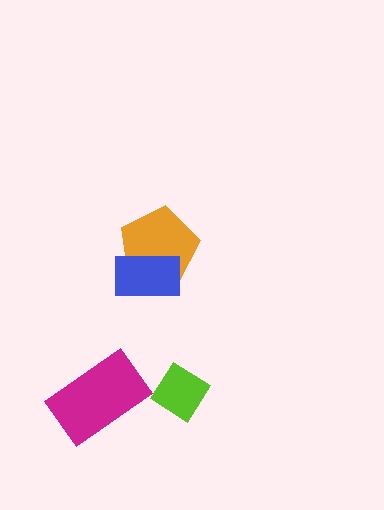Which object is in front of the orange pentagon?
The blue rectangle is in front of the orange pentagon.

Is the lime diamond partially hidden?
No, no other shape covers it.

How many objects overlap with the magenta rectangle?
0 objects overlap with the magenta rectangle.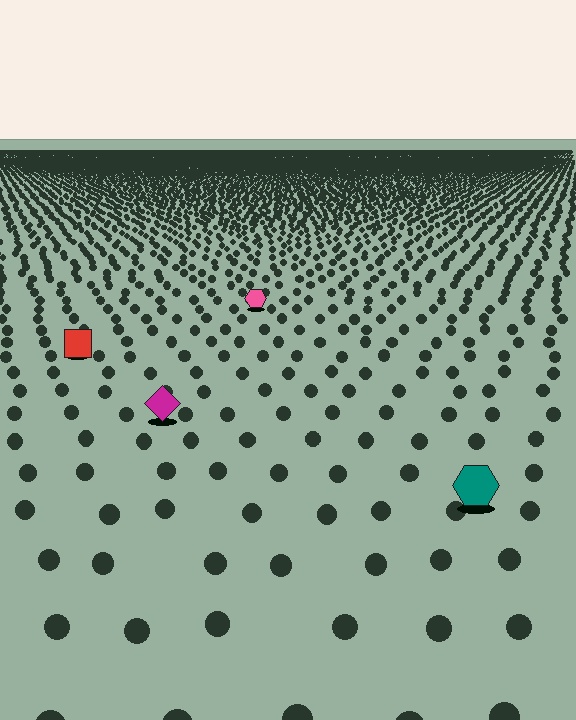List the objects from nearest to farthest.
From nearest to farthest: the teal hexagon, the magenta diamond, the red square, the pink hexagon.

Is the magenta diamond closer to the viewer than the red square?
Yes. The magenta diamond is closer — you can tell from the texture gradient: the ground texture is coarser near it.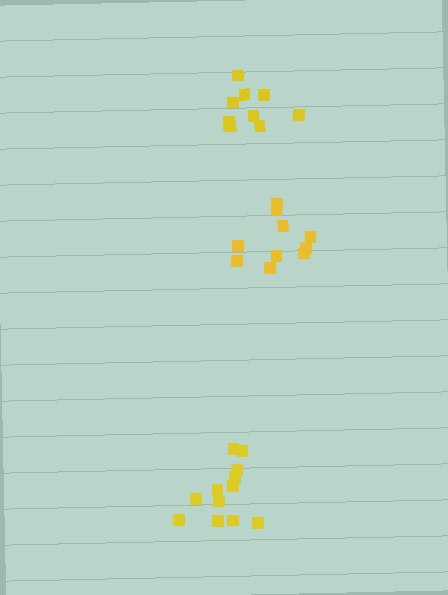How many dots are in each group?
Group 1: 12 dots, Group 2: 10 dots, Group 3: 10 dots (32 total).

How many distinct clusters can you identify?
There are 3 distinct clusters.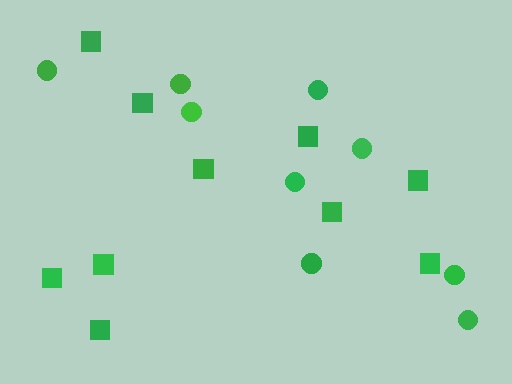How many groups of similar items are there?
There are 2 groups: one group of circles (9) and one group of squares (10).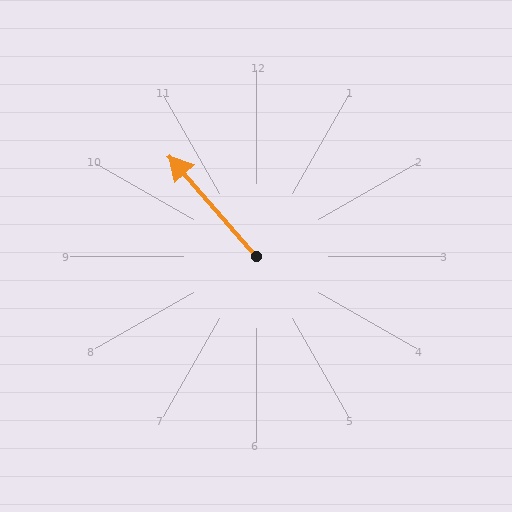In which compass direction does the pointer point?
Northwest.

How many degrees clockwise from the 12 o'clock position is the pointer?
Approximately 319 degrees.